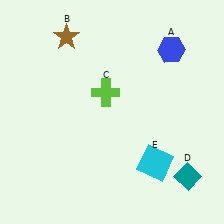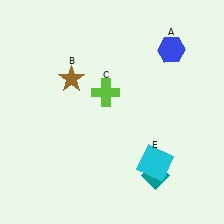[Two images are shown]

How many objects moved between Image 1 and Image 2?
2 objects moved between the two images.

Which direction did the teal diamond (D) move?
The teal diamond (D) moved left.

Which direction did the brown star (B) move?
The brown star (B) moved down.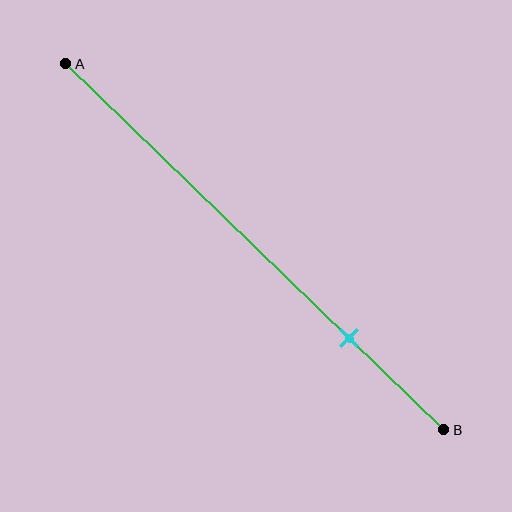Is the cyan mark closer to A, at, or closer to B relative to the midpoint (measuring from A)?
The cyan mark is closer to point B than the midpoint of segment AB.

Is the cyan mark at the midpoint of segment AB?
No, the mark is at about 75% from A, not at the 50% midpoint.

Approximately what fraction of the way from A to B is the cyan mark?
The cyan mark is approximately 75% of the way from A to B.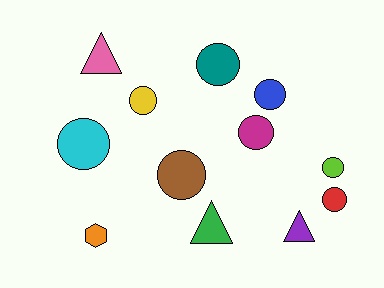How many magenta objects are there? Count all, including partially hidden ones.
There is 1 magenta object.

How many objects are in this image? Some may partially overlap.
There are 12 objects.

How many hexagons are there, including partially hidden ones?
There is 1 hexagon.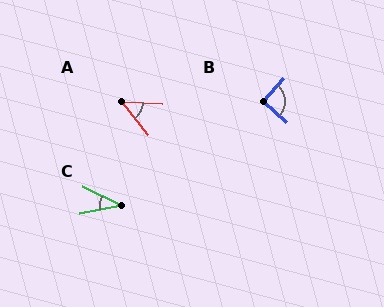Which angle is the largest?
B, at approximately 90 degrees.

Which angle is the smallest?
C, at approximately 36 degrees.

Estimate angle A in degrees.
Approximately 49 degrees.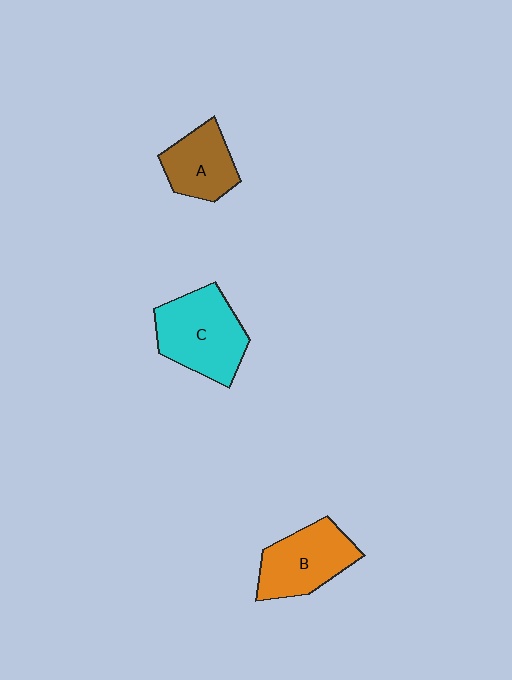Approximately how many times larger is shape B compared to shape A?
Approximately 1.3 times.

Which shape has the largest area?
Shape C (cyan).